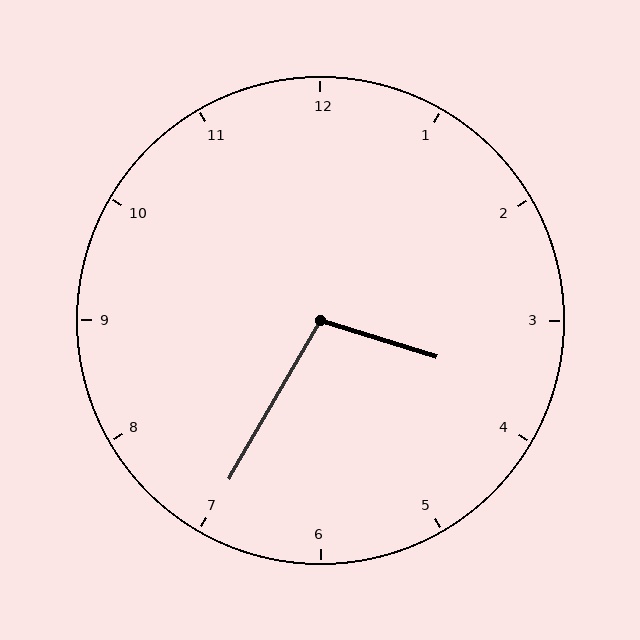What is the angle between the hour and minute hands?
Approximately 102 degrees.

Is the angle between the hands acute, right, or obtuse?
It is obtuse.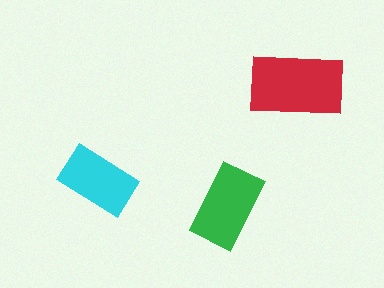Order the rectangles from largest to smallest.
the red one, the green one, the cyan one.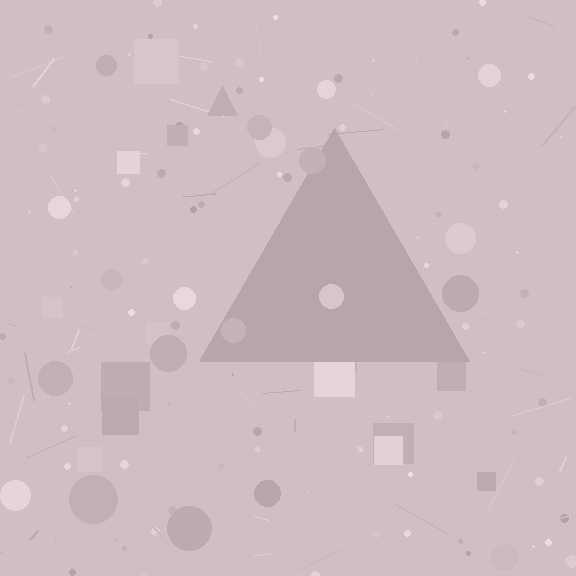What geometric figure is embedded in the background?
A triangle is embedded in the background.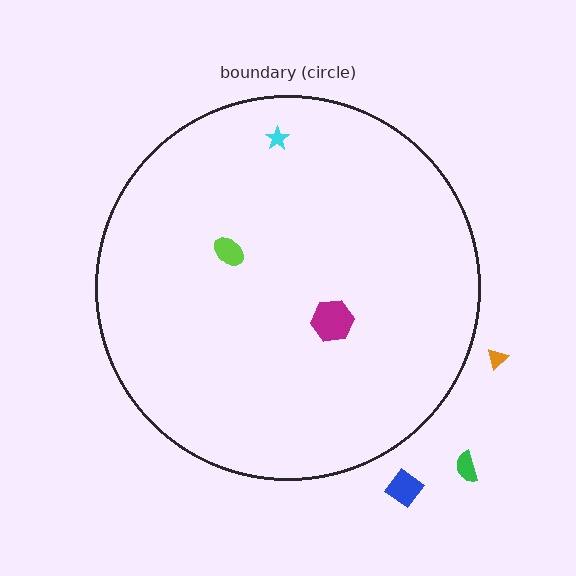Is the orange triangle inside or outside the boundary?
Outside.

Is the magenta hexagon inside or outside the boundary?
Inside.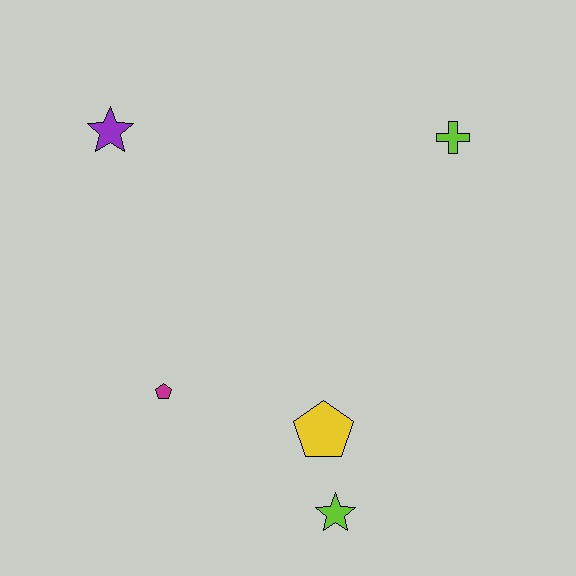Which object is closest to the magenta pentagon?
The yellow pentagon is closest to the magenta pentagon.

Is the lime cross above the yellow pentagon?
Yes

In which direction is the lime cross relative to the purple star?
The lime cross is to the right of the purple star.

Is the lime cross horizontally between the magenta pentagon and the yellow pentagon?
No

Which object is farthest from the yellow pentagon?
The purple star is farthest from the yellow pentagon.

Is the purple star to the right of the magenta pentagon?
No